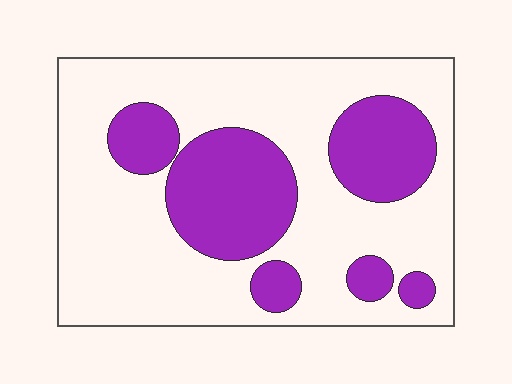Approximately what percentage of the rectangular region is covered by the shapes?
Approximately 30%.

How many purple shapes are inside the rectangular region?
6.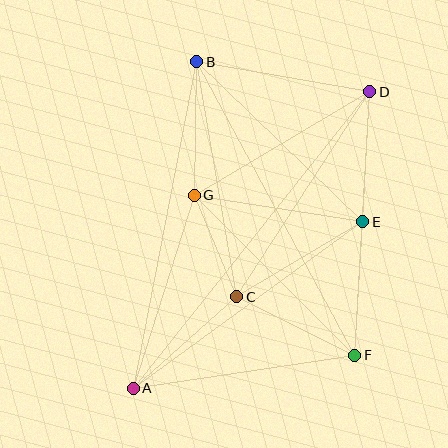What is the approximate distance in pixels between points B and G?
The distance between B and G is approximately 133 pixels.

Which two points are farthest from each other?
Points A and D are farthest from each other.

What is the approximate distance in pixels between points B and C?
The distance between B and C is approximately 238 pixels.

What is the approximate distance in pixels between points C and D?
The distance between C and D is approximately 244 pixels.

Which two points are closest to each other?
Points C and G are closest to each other.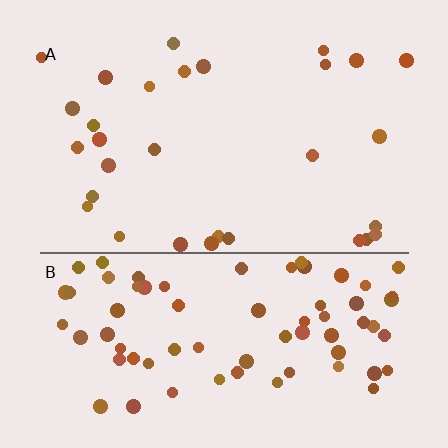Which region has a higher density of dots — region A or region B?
B (the bottom).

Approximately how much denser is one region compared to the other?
Approximately 2.5× — region B over region A.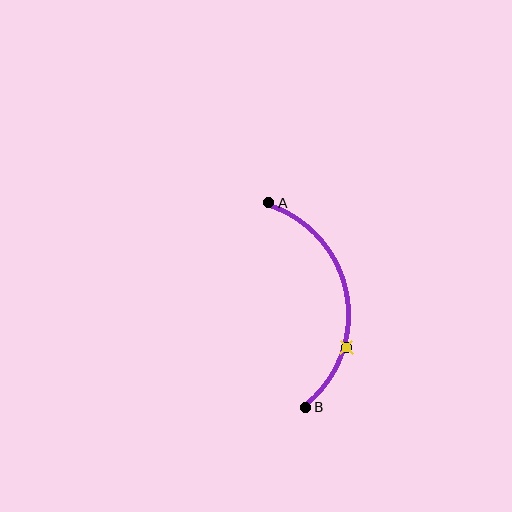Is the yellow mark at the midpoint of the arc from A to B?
No. The yellow mark lies on the arc but is closer to endpoint B. The arc midpoint would be at the point on the curve equidistant along the arc from both A and B.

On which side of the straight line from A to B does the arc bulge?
The arc bulges to the right of the straight line connecting A and B.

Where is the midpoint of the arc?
The arc midpoint is the point on the curve farthest from the straight line joining A and B. It sits to the right of that line.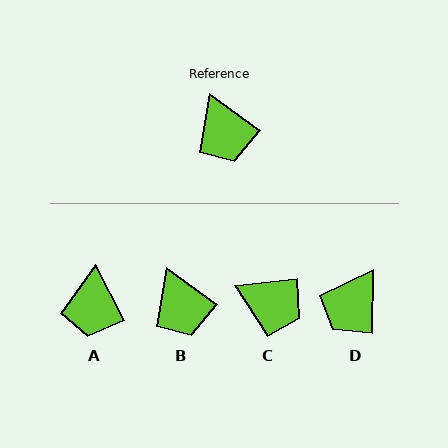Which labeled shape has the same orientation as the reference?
B.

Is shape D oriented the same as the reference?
No, it is off by about 55 degrees.